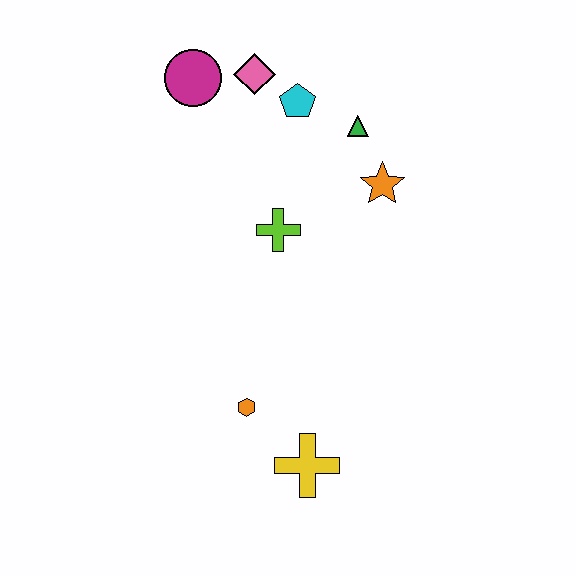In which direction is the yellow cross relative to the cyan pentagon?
The yellow cross is below the cyan pentagon.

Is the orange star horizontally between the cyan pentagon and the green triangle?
No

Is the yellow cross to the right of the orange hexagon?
Yes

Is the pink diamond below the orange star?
No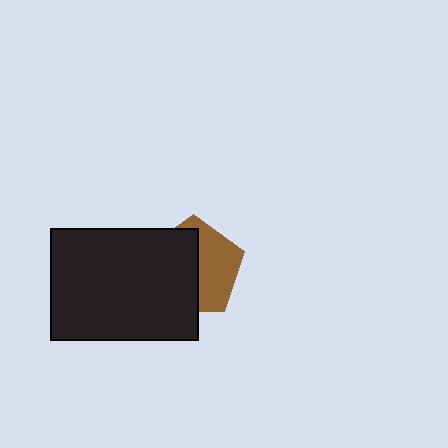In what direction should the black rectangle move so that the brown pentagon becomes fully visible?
The black rectangle should move left. That is the shortest direction to clear the overlap and leave the brown pentagon fully visible.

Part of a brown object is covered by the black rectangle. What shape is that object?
It is a pentagon.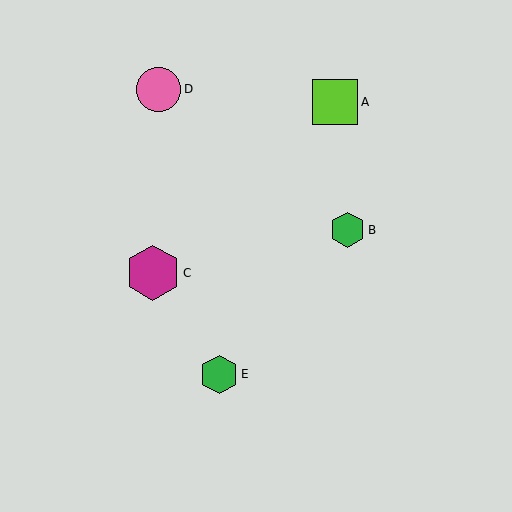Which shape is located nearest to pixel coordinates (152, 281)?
The magenta hexagon (labeled C) at (153, 273) is nearest to that location.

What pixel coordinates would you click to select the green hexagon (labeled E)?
Click at (219, 374) to select the green hexagon E.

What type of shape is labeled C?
Shape C is a magenta hexagon.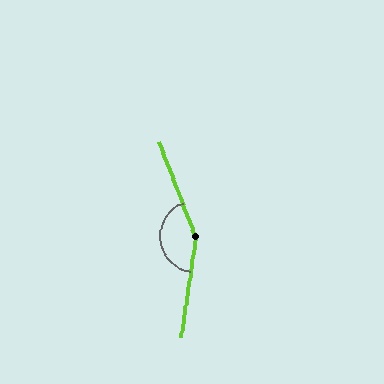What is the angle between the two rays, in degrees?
Approximately 151 degrees.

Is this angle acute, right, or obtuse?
It is obtuse.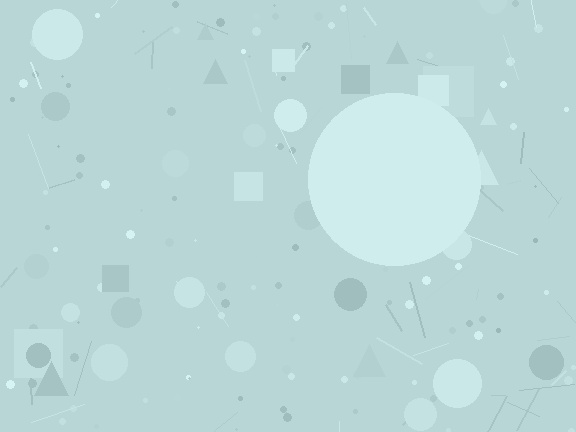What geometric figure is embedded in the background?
A circle is embedded in the background.